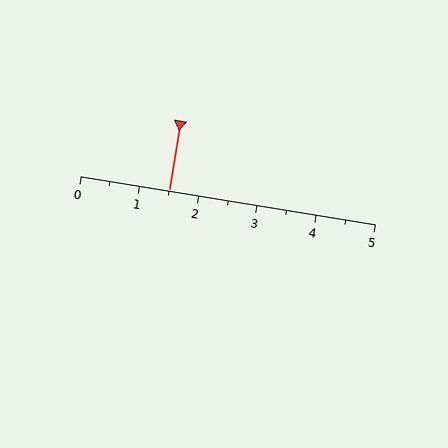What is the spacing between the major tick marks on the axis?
The major ticks are spaced 1 apart.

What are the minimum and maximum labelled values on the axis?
The axis runs from 0 to 5.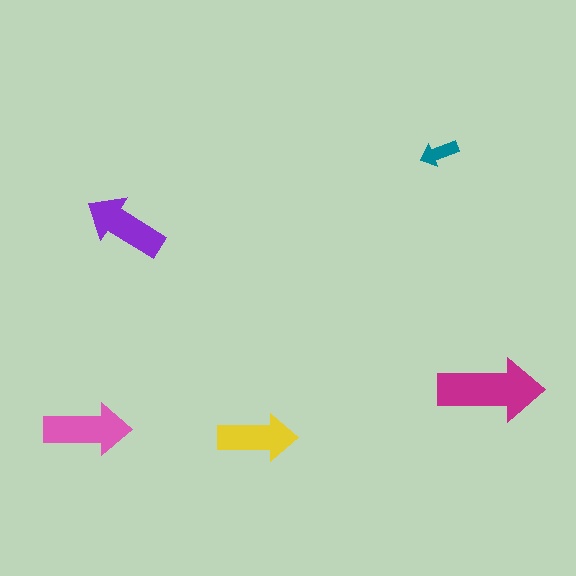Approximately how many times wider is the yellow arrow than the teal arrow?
About 2 times wider.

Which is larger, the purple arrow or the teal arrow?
The purple one.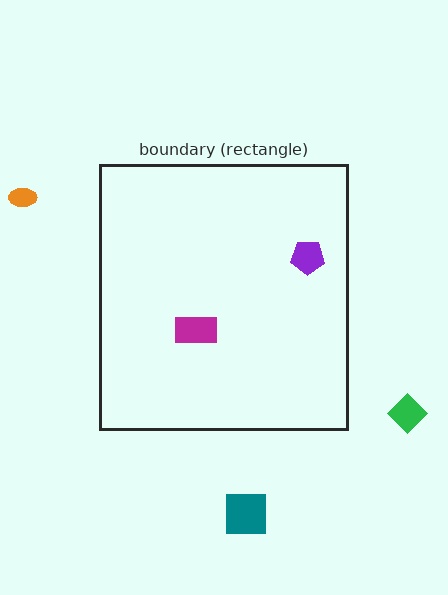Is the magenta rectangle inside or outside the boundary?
Inside.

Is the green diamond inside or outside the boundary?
Outside.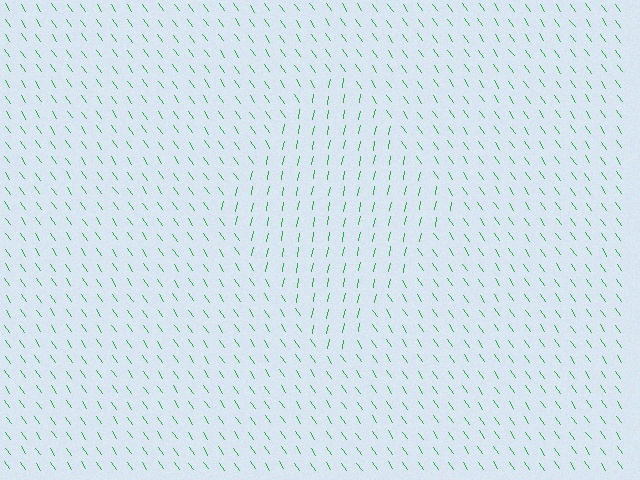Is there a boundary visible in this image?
Yes, there is a texture boundary formed by a change in line orientation.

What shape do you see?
I see a diamond.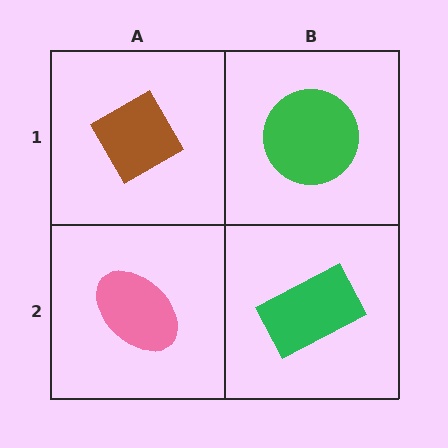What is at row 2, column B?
A green rectangle.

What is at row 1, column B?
A green circle.